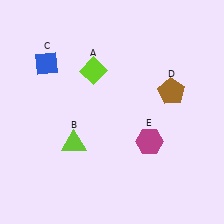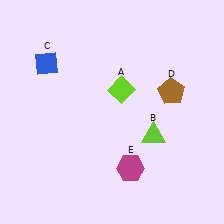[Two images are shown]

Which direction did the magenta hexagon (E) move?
The magenta hexagon (E) moved down.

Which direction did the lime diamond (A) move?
The lime diamond (A) moved right.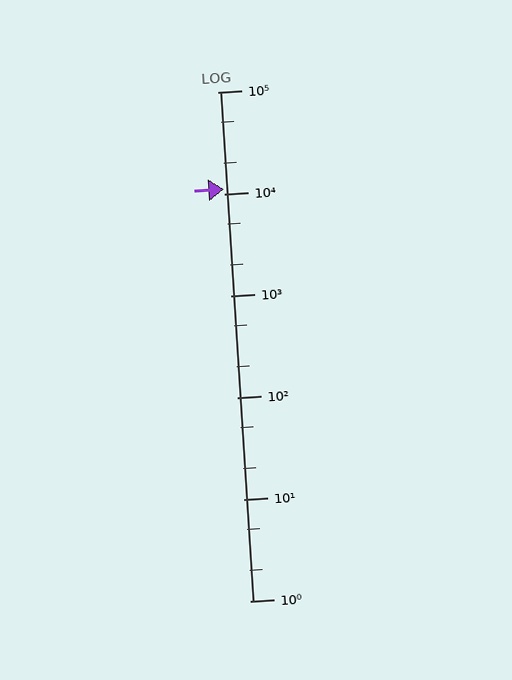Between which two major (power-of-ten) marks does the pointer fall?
The pointer is between 10000 and 100000.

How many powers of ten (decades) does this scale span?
The scale spans 5 decades, from 1 to 100000.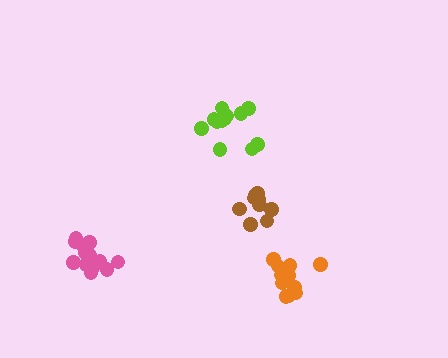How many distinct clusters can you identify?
There are 4 distinct clusters.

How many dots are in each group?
Group 1: 13 dots, Group 2: 10 dots, Group 3: 11 dots, Group 4: 16 dots (50 total).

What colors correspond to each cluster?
The clusters are colored: lime, brown, orange, pink.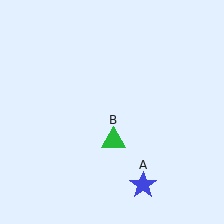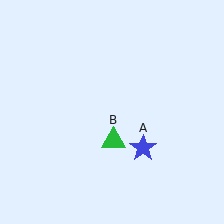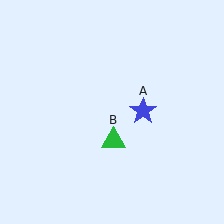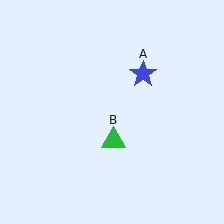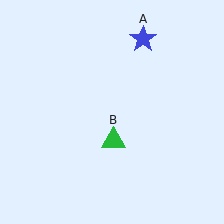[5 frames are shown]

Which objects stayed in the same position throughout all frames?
Green triangle (object B) remained stationary.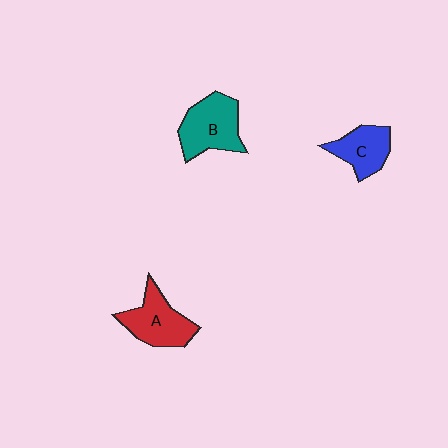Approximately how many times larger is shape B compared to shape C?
Approximately 1.4 times.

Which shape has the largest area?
Shape B (teal).